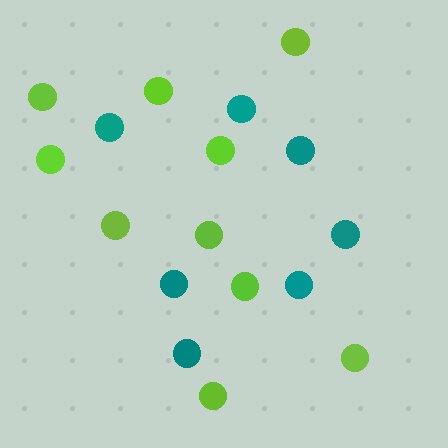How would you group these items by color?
There are 2 groups: one group of lime circles (10) and one group of teal circles (7).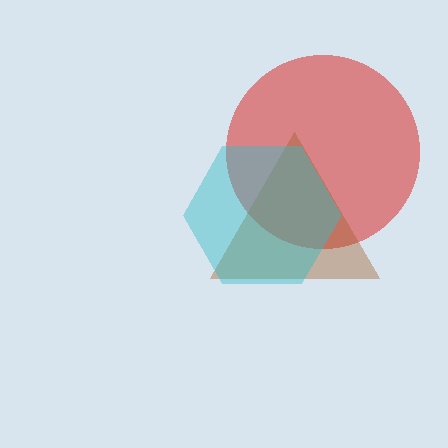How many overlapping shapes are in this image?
There are 3 overlapping shapes in the image.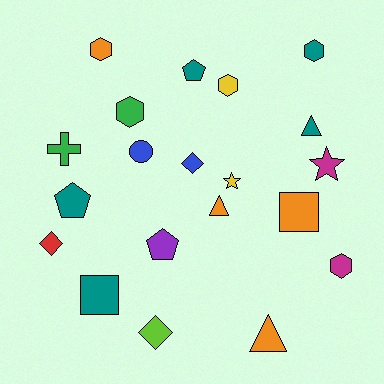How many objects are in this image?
There are 20 objects.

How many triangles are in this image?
There are 3 triangles.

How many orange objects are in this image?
There are 4 orange objects.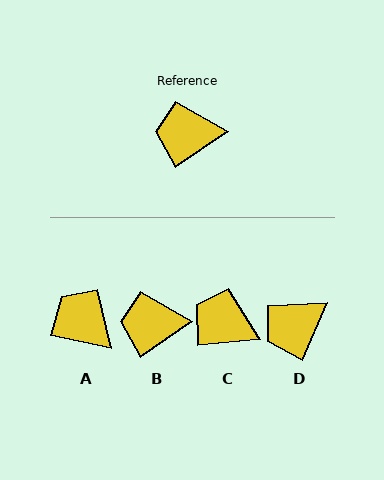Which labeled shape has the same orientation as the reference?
B.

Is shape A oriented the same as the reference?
No, it is off by about 46 degrees.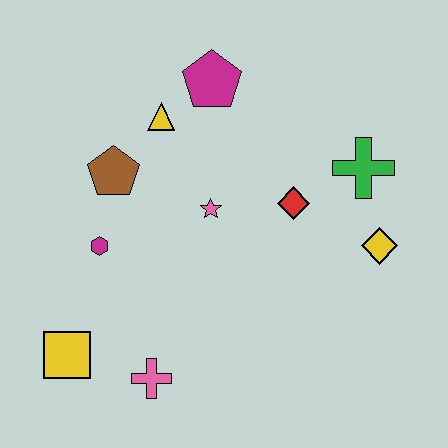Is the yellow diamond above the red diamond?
No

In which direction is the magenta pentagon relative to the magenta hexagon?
The magenta pentagon is above the magenta hexagon.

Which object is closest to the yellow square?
The pink cross is closest to the yellow square.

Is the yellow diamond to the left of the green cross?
No